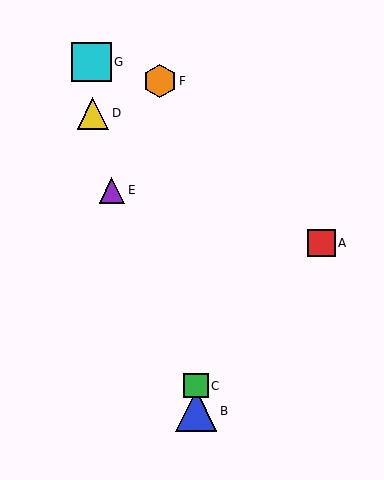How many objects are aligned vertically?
2 objects (B, C) are aligned vertically.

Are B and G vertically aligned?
No, B is at x≈196 and G is at x≈92.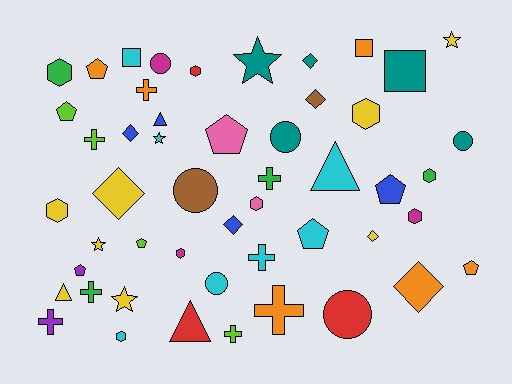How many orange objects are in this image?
There are 6 orange objects.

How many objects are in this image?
There are 50 objects.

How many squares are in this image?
There are 3 squares.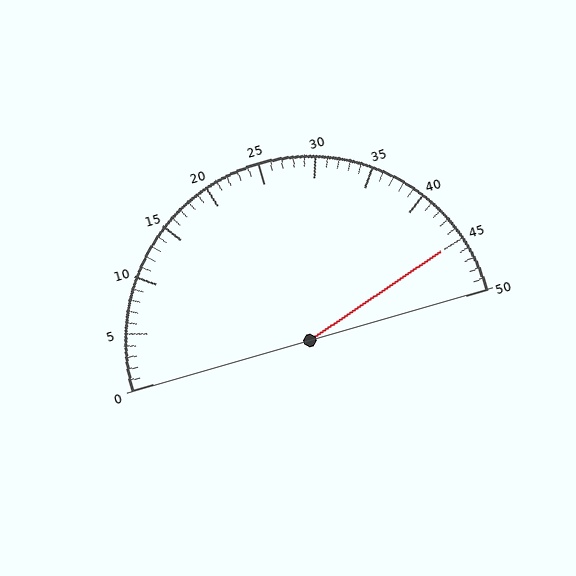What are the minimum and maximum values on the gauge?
The gauge ranges from 0 to 50.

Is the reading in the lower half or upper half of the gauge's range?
The reading is in the upper half of the range (0 to 50).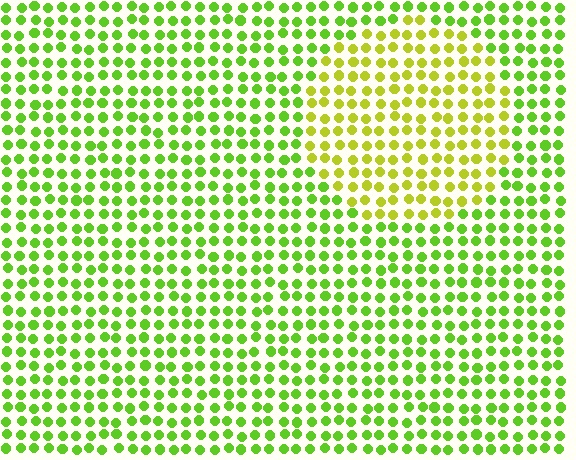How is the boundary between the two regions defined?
The boundary is defined purely by a slight shift in hue (about 32 degrees). Spacing, size, and orientation are identical on both sides.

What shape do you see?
I see a circle.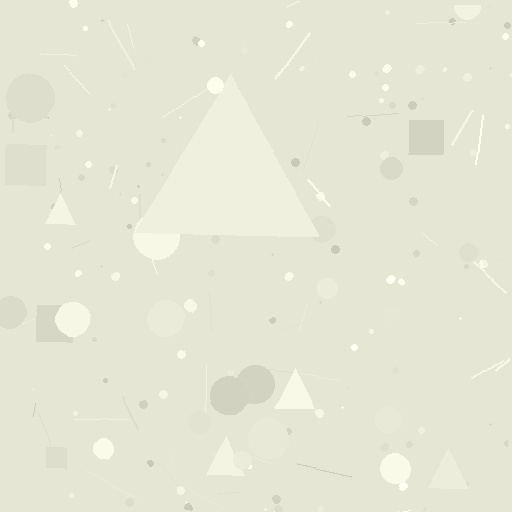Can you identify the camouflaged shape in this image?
The camouflaged shape is a triangle.